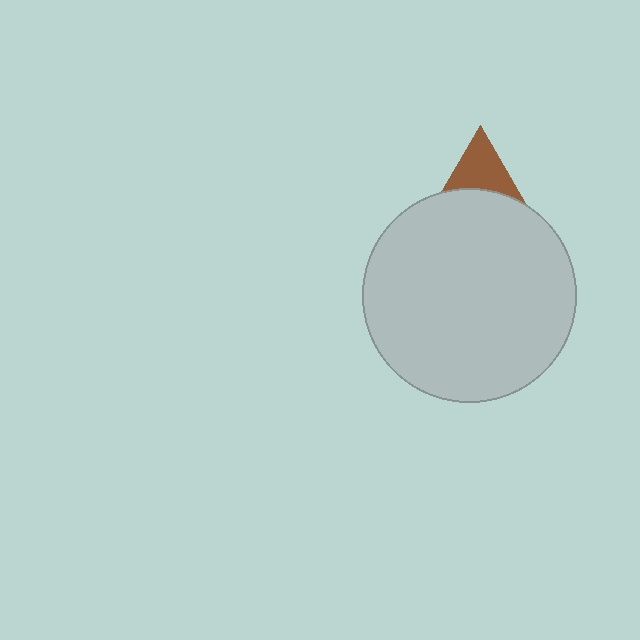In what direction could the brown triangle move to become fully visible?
The brown triangle could move up. That would shift it out from behind the light gray circle entirely.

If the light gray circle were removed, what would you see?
You would see the complete brown triangle.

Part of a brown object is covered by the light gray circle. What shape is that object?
It is a triangle.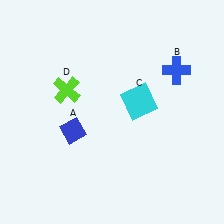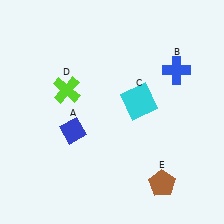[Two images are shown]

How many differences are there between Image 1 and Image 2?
There is 1 difference between the two images.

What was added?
A brown pentagon (E) was added in Image 2.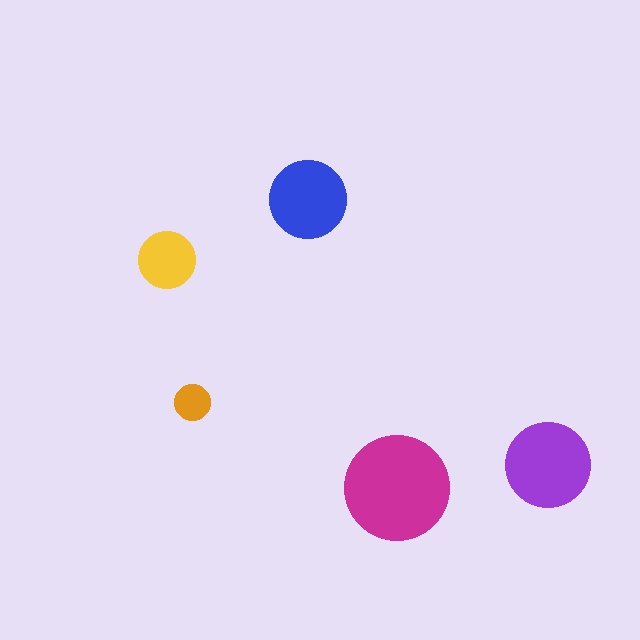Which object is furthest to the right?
The purple circle is rightmost.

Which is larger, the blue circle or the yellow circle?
The blue one.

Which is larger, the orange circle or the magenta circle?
The magenta one.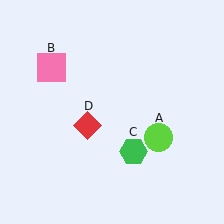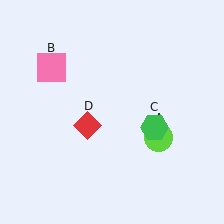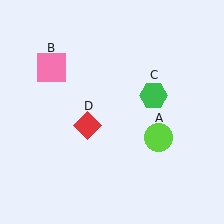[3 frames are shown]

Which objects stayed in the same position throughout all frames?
Lime circle (object A) and pink square (object B) and red diamond (object D) remained stationary.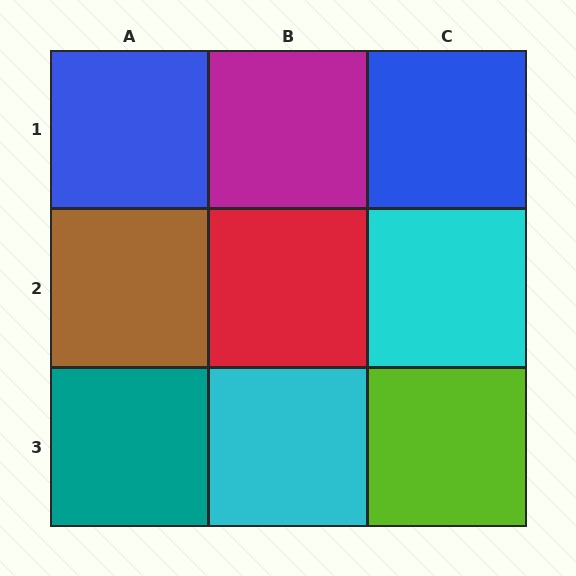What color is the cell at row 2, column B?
Red.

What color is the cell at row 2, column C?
Cyan.